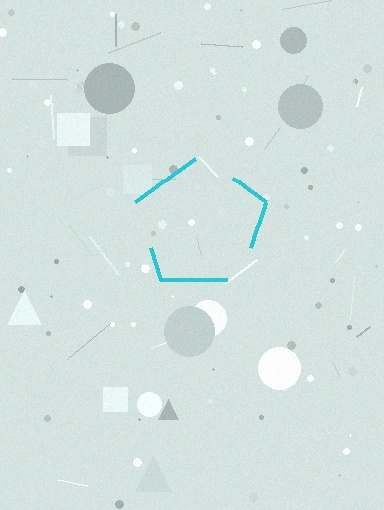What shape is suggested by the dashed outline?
The dashed outline suggests a pentagon.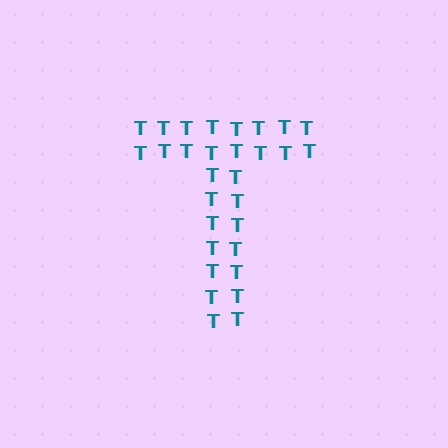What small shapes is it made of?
It is made of small letter T's.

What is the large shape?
The large shape is the letter T.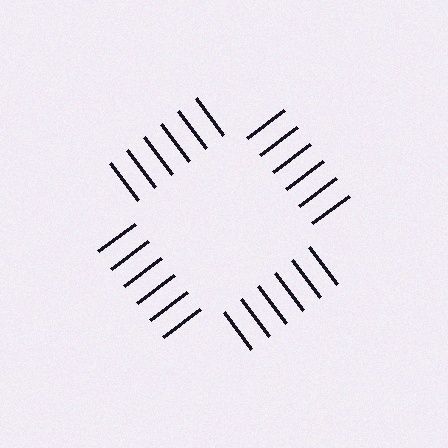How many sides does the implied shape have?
4 sides — the line-ends trace a square.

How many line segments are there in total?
24 — 6 along each of the 4 edges.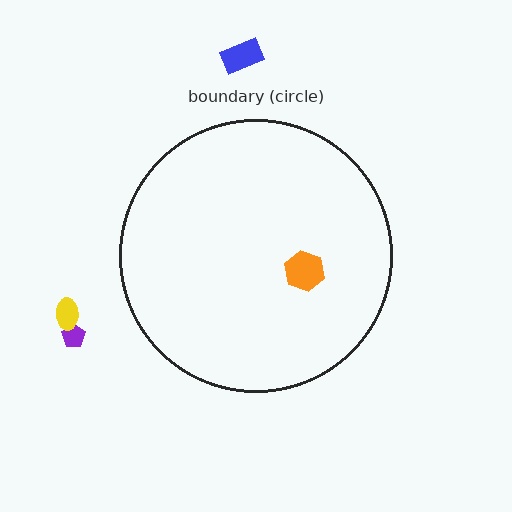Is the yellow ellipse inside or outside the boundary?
Outside.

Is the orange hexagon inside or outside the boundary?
Inside.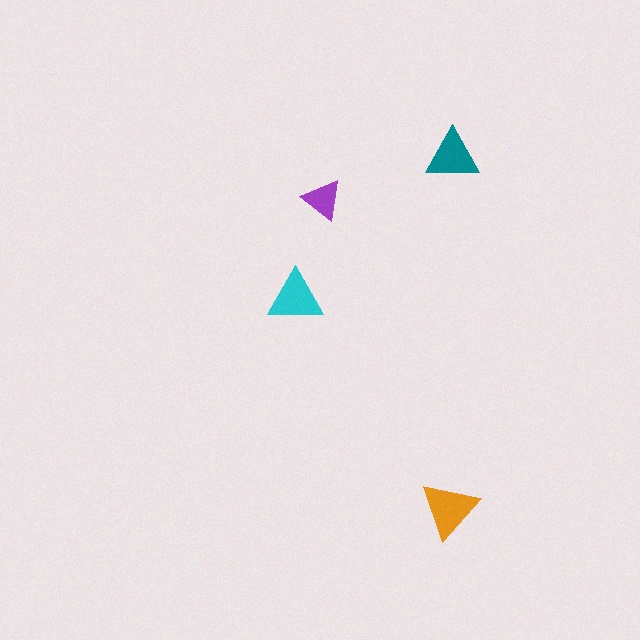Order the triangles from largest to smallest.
the orange one, the cyan one, the teal one, the purple one.